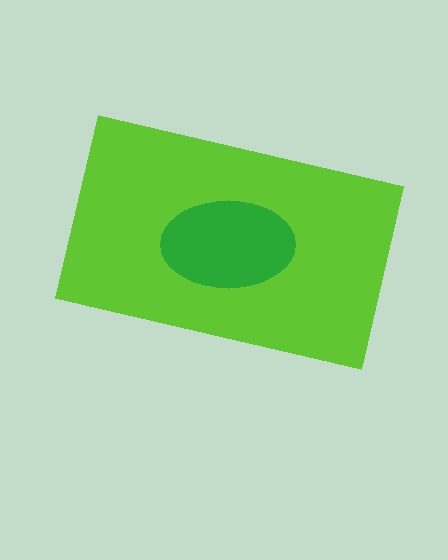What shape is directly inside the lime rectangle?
The green ellipse.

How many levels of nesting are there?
2.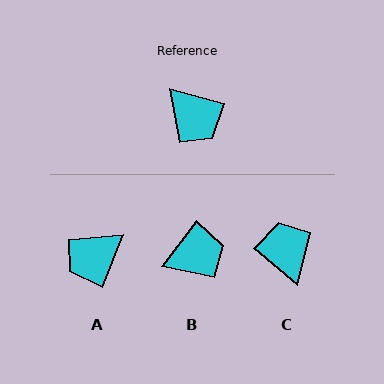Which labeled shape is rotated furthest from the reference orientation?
C, about 155 degrees away.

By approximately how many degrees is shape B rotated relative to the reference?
Approximately 67 degrees counter-clockwise.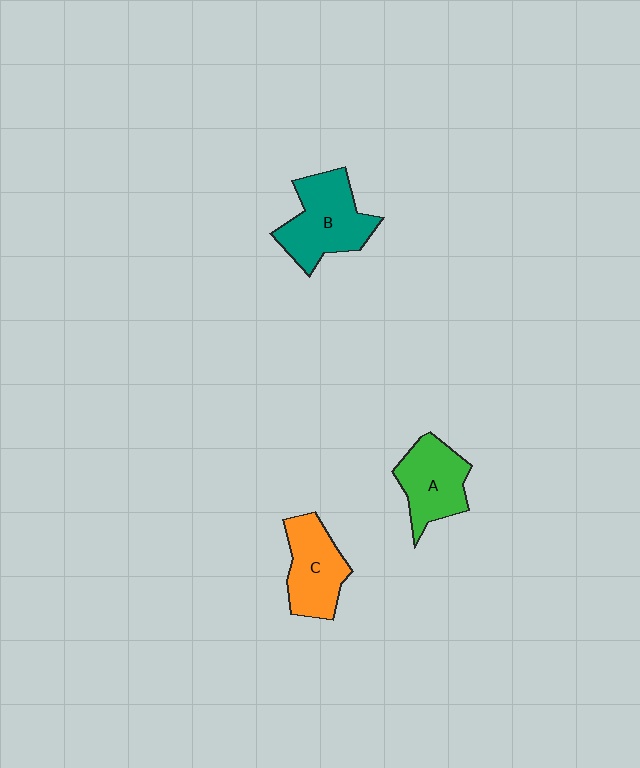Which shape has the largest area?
Shape B (teal).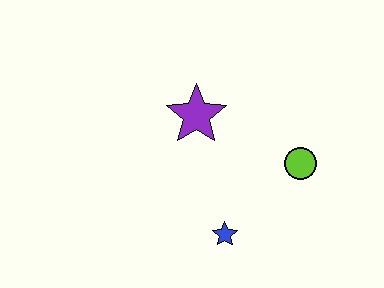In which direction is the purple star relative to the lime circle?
The purple star is to the left of the lime circle.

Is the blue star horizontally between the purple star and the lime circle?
Yes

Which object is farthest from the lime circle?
The purple star is farthest from the lime circle.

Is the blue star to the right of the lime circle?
No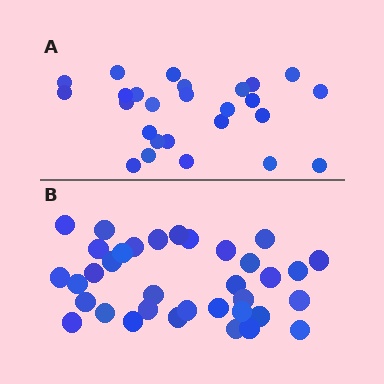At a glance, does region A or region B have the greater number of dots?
Region B (the bottom region) has more dots.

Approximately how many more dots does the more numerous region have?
Region B has roughly 8 or so more dots than region A.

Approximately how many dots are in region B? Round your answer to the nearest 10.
About 40 dots. (The exact count is 35, which rounds to 40.)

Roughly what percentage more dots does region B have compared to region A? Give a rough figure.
About 35% more.